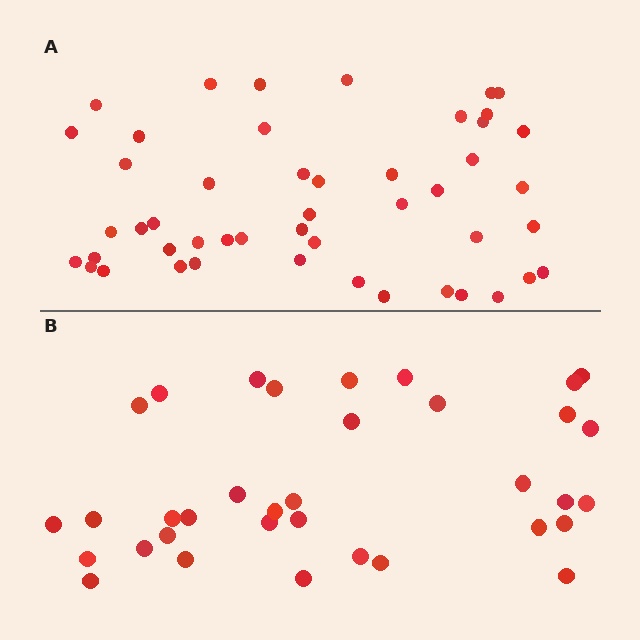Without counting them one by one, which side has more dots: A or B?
Region A (the top region) has more dots.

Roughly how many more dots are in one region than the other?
Region A has approximately 15 more dots than region B.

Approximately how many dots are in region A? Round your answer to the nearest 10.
About 50 dots. (The exact count is 48, which rounds to 50.)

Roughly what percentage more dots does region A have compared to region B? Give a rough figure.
About 35% more.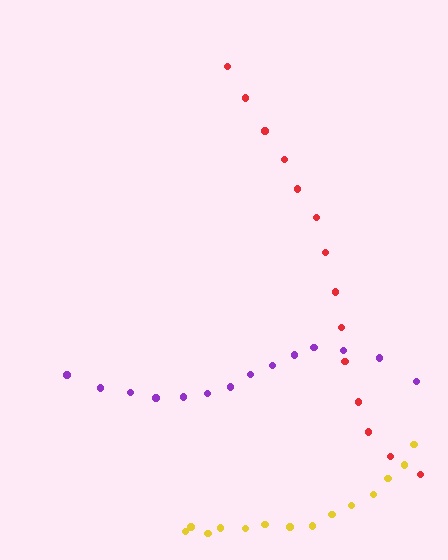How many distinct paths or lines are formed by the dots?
There are 3 distinct paths.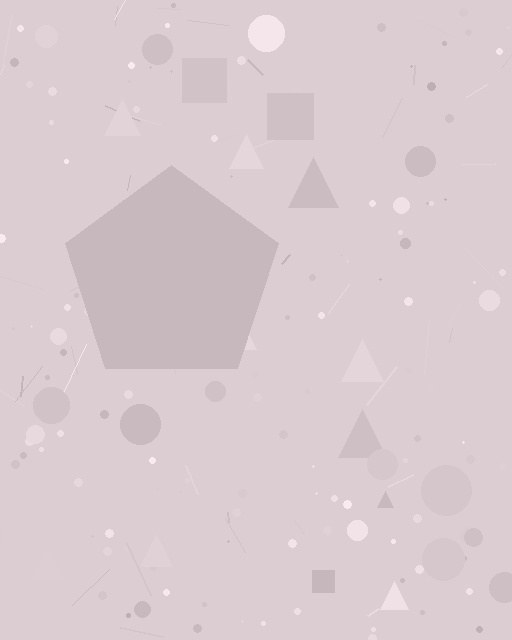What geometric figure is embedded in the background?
A pentagon is embedded in the background.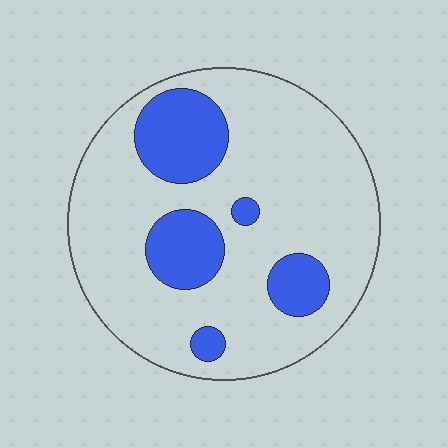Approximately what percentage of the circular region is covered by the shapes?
Approximately 20%.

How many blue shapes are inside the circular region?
5.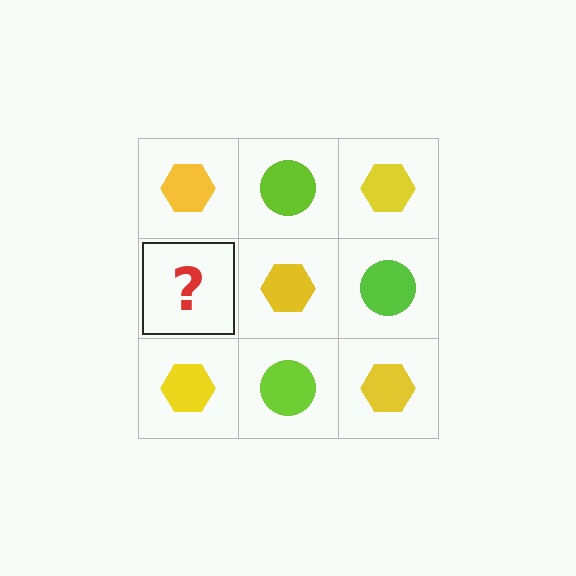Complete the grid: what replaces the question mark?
The question mark should be replaced with a lime circle.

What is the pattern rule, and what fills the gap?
The rule is that it alternates yellow hexagon and lime circle in a checkerboard pattern. The gap should be filled with a lime circle.